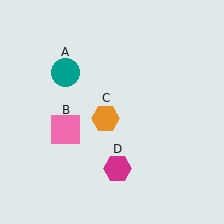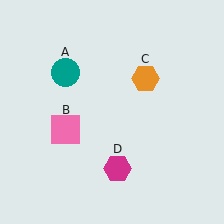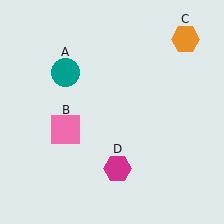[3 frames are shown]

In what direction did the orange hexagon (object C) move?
The orange hexagon (object C) moved up and to the right.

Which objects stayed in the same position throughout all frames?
Teal circle (object A) and pink square (object B) and magenta hexagon (object D) remained stationary.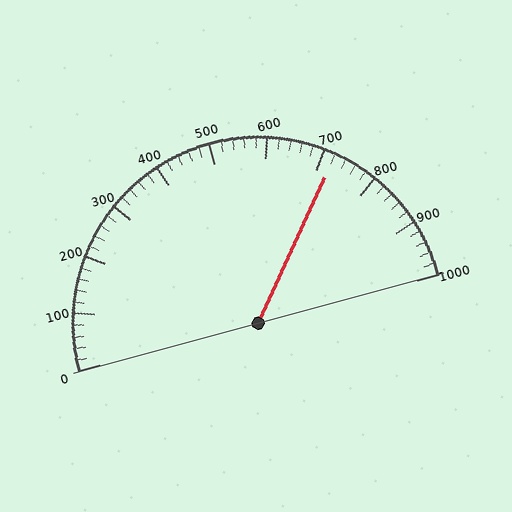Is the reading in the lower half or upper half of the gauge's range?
The reading is in the upper half of the range (0 to 1000).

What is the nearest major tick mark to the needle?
The nearest major tick mark is 700.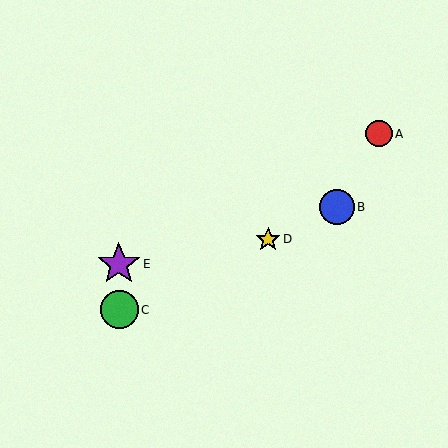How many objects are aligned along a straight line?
3 objects (B, C, D) are aligned along a straight line.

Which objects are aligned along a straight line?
Objects B, C, D are aligned along a straight line.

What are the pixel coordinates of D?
Object D is at (268, 239).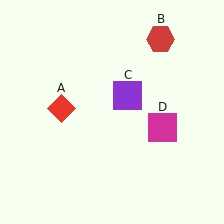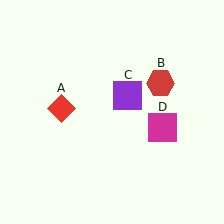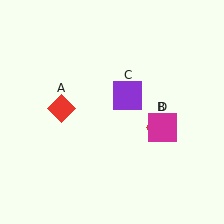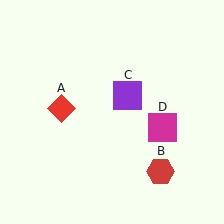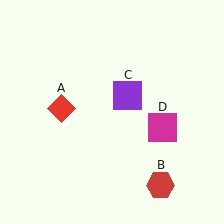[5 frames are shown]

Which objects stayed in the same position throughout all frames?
Red diamond (object A) and purple square (object C) and magenta square (object D) remained stationary.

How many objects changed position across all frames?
1 object changed position: red hexagon (object B).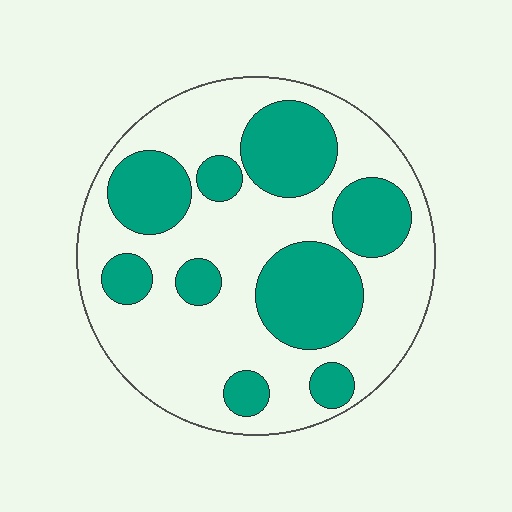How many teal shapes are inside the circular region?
9.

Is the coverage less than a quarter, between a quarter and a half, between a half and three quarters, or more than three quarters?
Between a quarter and a half.